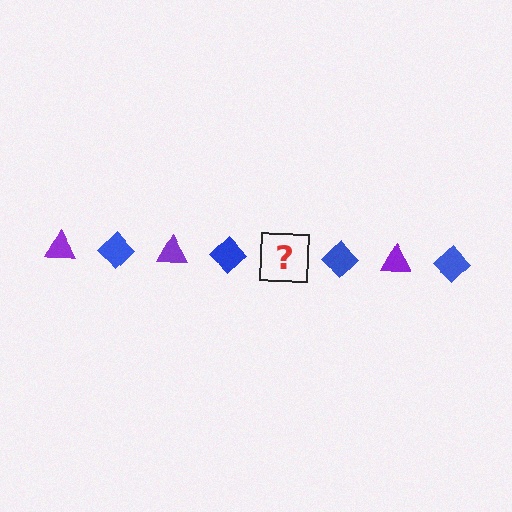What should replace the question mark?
The question mark should be replaced with a purple triangle.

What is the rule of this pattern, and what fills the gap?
The rule is that the pattern alternates between purple triangle and blue diamond. The gap should be filled with a purple triangle.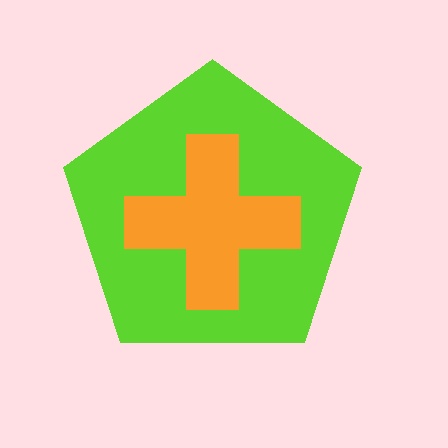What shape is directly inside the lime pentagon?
The orange cross.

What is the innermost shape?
The orange cross.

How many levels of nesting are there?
2.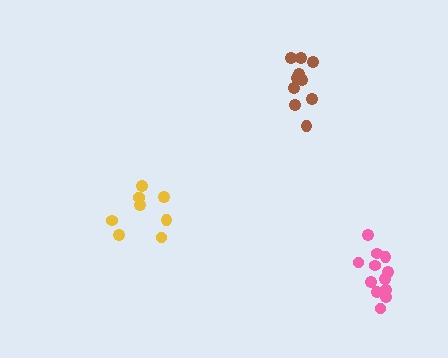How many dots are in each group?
Group 1: 10 dots, Group 2: 12 dots, Group 3: 9 dots (31 total).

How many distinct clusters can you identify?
There are 3 distinct clusters.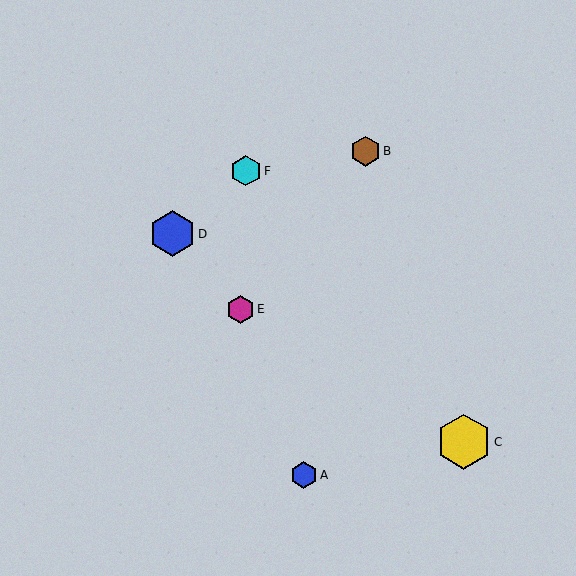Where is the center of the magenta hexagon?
The center of the magenta hexagon is at (240, 309).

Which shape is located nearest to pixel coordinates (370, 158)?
The brown hexagon (labeled B) at (365, 151) is nearest to that location.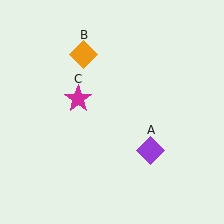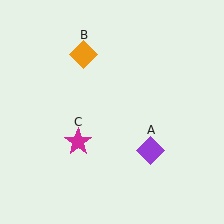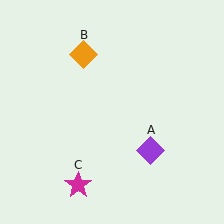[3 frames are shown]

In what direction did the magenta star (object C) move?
The magenta star (object C) moved down.